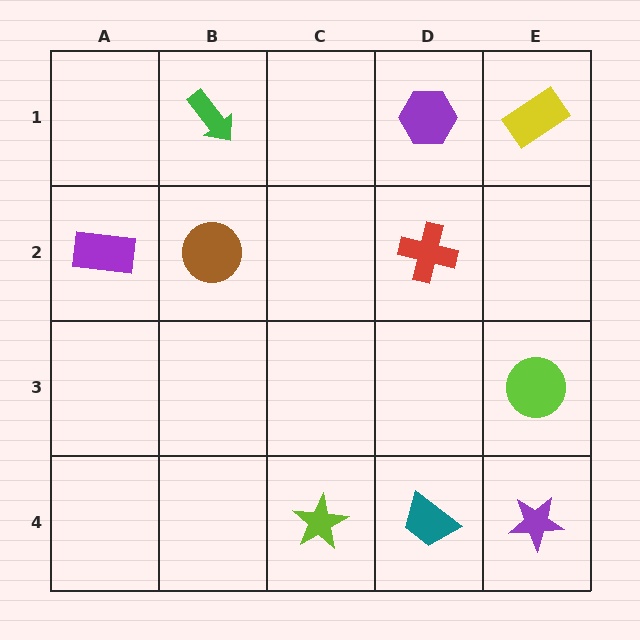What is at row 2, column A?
A purple rectangle.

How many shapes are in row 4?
3 shapes.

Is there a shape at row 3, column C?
No, that cell is empty.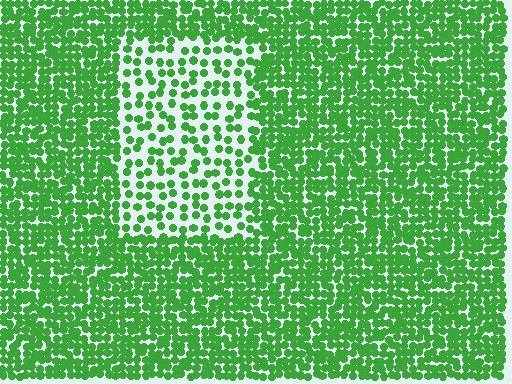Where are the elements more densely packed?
The elements are more densely packed outside the rectangle boundary.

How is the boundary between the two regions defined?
The boundary is defined by a change in element density (approximately 2.2x ratio). All elements are the same color, size, and shape.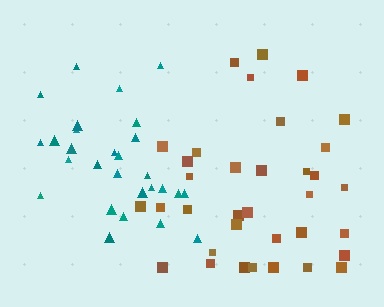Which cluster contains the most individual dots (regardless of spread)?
Brown (35).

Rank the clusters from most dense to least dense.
brown, teal.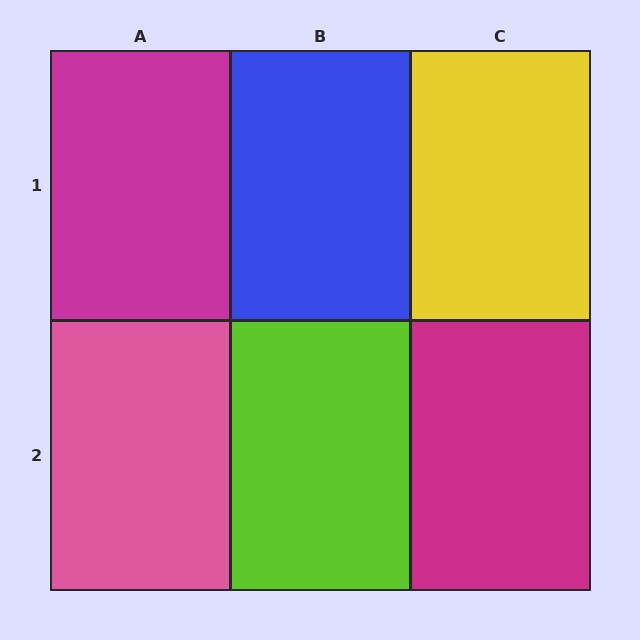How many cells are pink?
1 cell is pink.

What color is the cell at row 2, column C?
Magenta.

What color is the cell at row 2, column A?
Pink.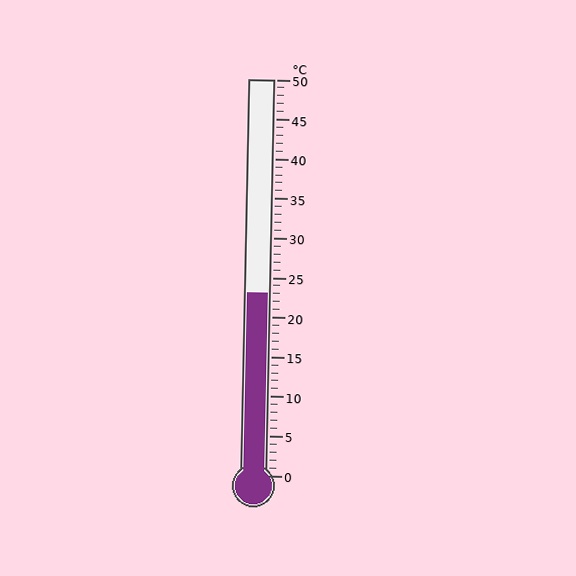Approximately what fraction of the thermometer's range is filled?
The thermometer is filled to approximately 45% of its range.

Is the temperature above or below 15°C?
The temperature is above 15°C.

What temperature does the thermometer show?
The thermometer shows approximately 23°C.